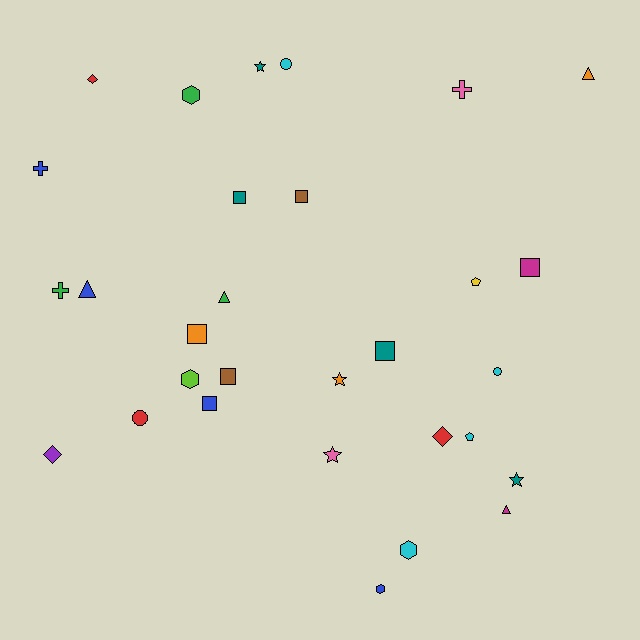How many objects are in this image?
There are 30 objects.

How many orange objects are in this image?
There are 3 orange objects.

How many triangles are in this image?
There are 4 triangles.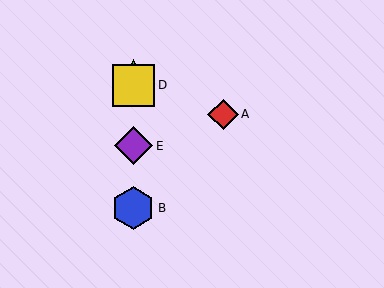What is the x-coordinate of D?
Object D is at x≈133.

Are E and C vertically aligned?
Yes, both are at x≈133.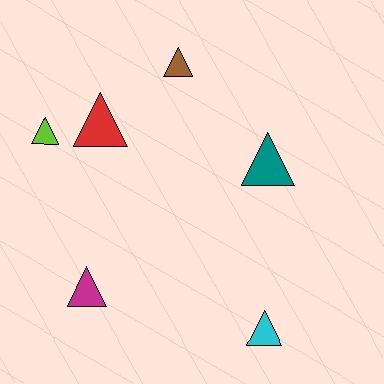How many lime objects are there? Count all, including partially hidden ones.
There is 1 lime object.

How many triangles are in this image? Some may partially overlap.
There are 6 triangles.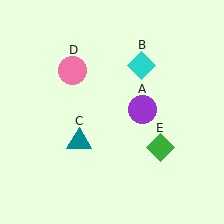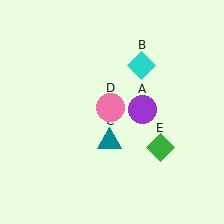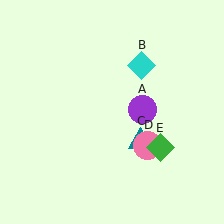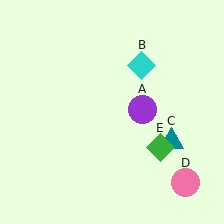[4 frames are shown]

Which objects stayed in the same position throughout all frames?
Purple circle (object A) and cyan diamond (object B) and green diamond (object E) remained stationary.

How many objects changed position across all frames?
2 objects changed position: teal triangle (object C), pink circle (object D).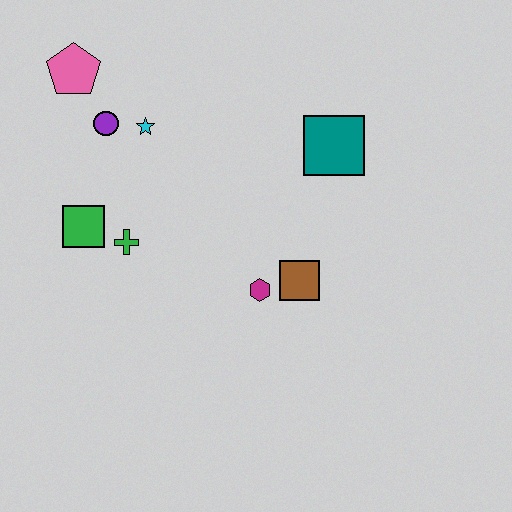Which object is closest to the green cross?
The green square is closest to the green cross.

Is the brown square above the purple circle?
No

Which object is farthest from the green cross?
The teal square is farthest from the green cross.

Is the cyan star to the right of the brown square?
No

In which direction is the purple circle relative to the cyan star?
The purple circle is to the left of the cyan star.